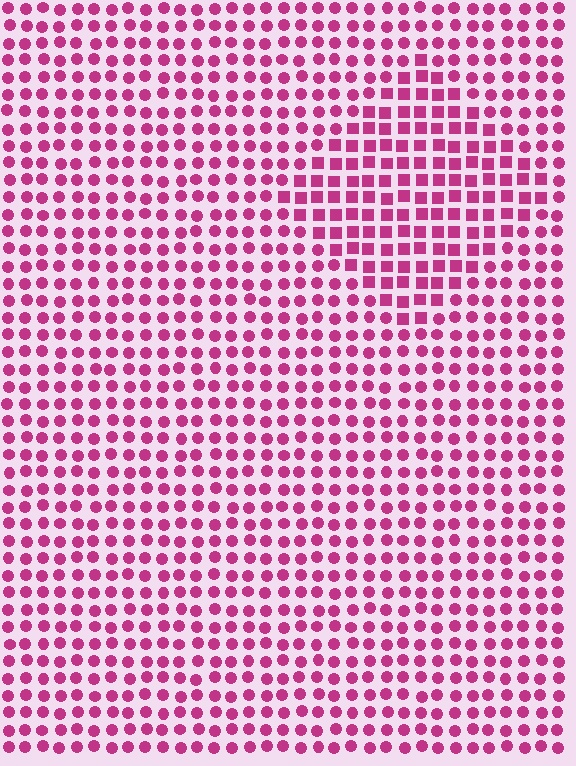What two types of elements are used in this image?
The image uses squares inside the diamond region and circles outside it.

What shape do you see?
I see a diamond.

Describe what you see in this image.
The image is filled with small magenta elements arranged in a uniform grid. A diamond-shaped region contains squares, while the surrounding area contains circles. The boundary is defined purely by the change in element shape.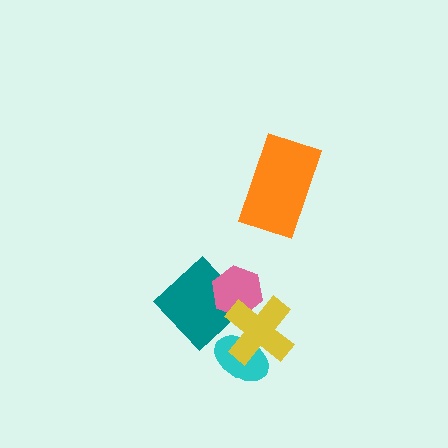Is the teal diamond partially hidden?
Yes, it is partially covered by another shape.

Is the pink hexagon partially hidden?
Yes, it is partially covered by another shape.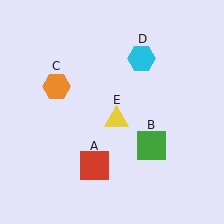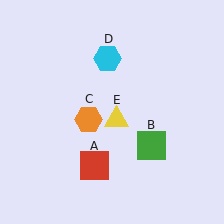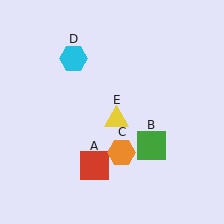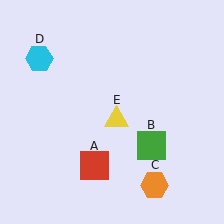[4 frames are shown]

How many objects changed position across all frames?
2 objects changed position: orange hexagon (object C), cyan hexagon (object D).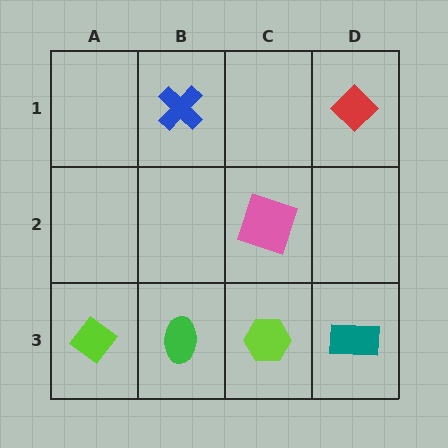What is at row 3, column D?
A teal rectangle.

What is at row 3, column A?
A lime diamond.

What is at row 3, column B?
A green ellipse.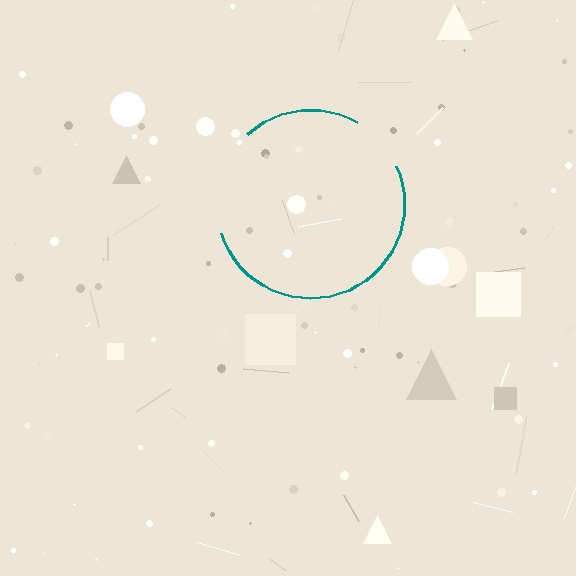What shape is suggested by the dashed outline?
The dashed outline suggests a circle.